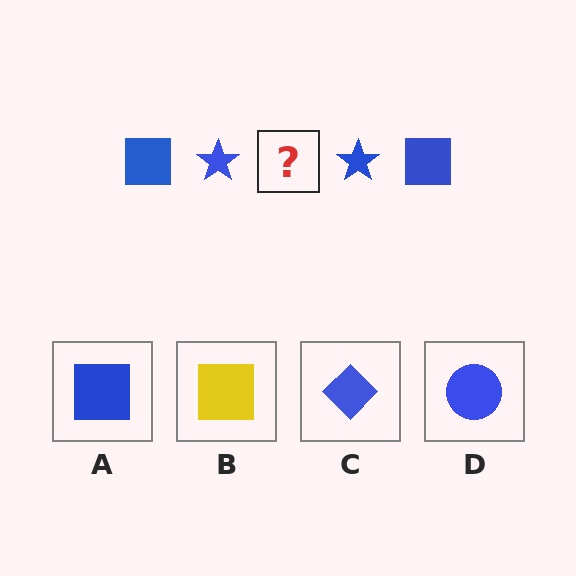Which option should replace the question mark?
Option A.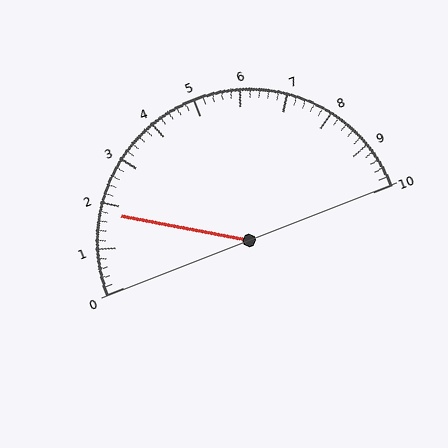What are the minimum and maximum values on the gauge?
The gauge ranges from 0 to 10.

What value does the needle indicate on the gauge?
The needle indicates approximately 1.8.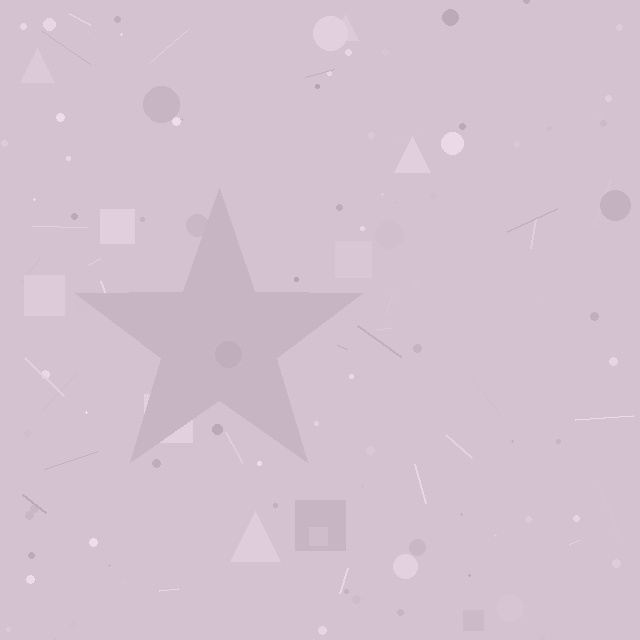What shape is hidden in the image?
A star is hidden in the image.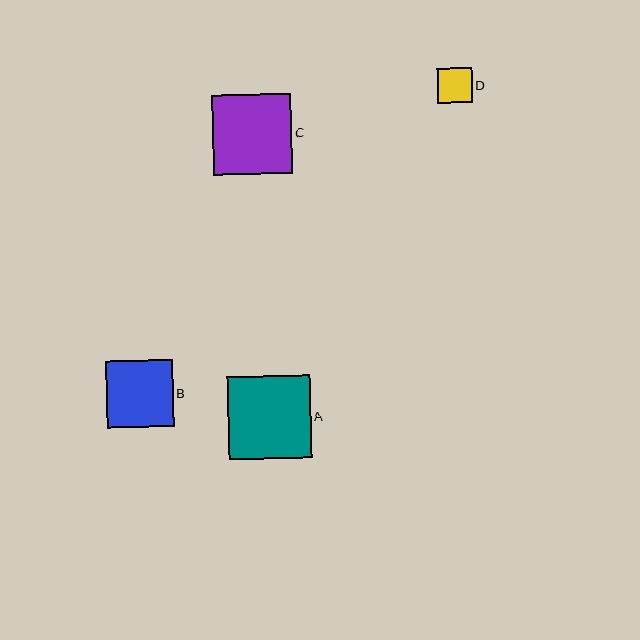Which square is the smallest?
Square D is the smallest with a size of approximately 34 pixels.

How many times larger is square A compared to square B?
Square A is approximately 1.3 times the size of square B.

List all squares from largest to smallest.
From largest to smallest: A, C, B, D.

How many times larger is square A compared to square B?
Square A is approximately 1.3 times the size of square B.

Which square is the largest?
Square A is the largest with a size of approximately 83 pixels.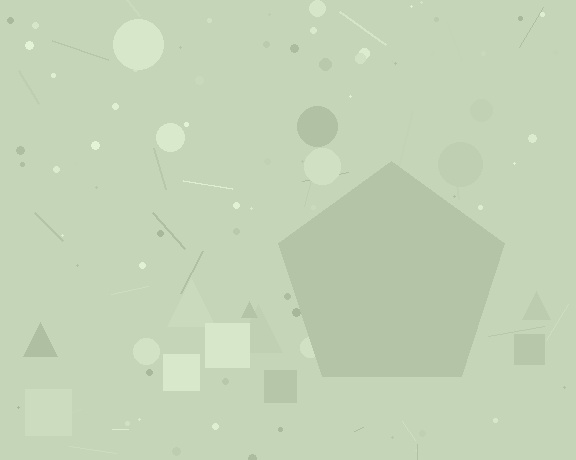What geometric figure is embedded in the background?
A pentagon is embedded in the background.